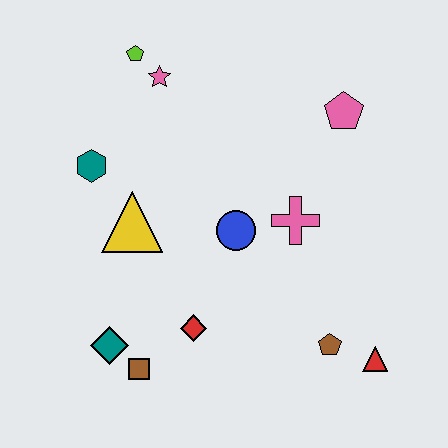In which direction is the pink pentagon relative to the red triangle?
The pink pentagon is above the red triangle.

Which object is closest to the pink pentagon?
The pink cross is closest to the pink pentagon.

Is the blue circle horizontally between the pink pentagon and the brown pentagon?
No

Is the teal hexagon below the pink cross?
No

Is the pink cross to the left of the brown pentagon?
Yes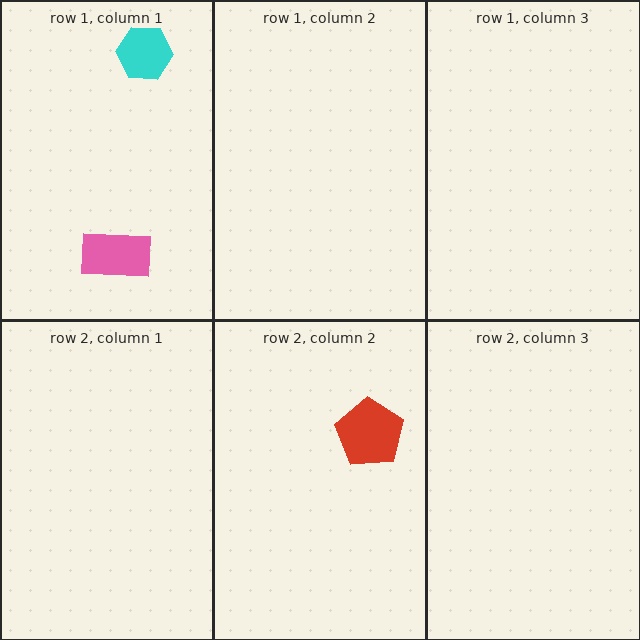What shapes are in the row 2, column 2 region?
The red pentagon.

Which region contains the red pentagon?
The row 2, column 2 region.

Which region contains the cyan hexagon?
The row 1, column 1 region.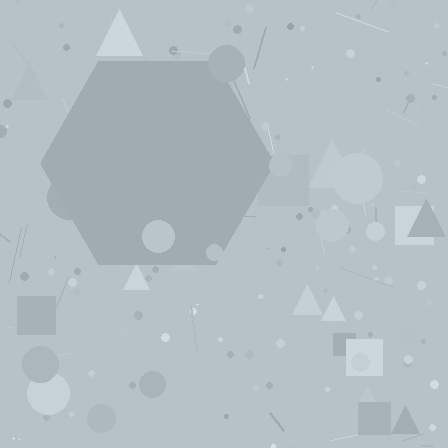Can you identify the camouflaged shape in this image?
The camouflaged shape is a hexagon.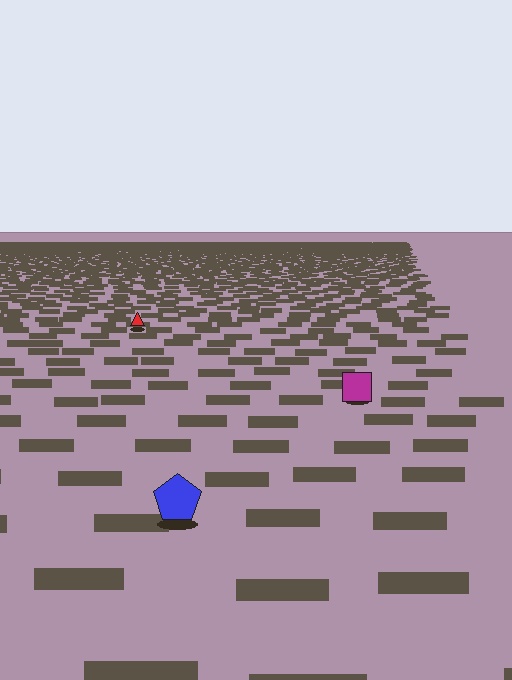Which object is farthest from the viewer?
The red triangle is farthest from the viewer. It appears smaller and the ground texture around it is denser.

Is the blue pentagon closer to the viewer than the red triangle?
Yes. The blue pentagon is closer — you can tell from the texture gradient: the ground texture is coarser near it.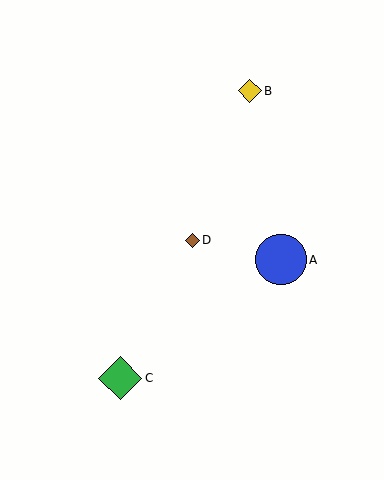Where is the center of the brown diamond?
The center of the brown diamond is at (192, 240).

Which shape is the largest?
The blue circle (labeled A) is the largest.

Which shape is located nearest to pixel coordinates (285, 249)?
The blue circle (labeled A) at (281, 260) is nearest to that location.